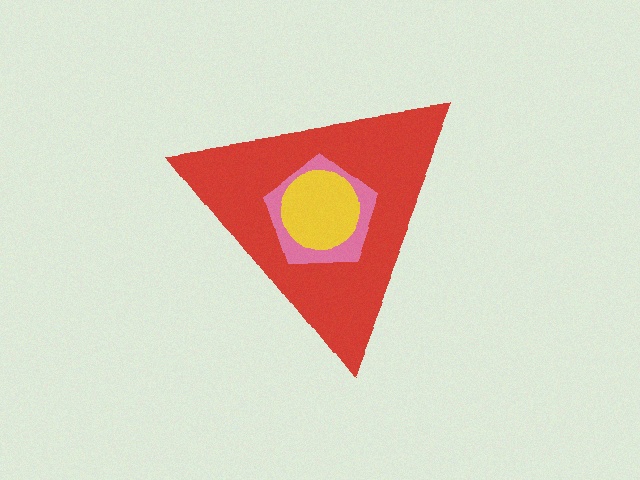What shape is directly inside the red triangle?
The pink pentagon.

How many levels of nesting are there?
3.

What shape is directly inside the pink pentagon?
The yellow circle.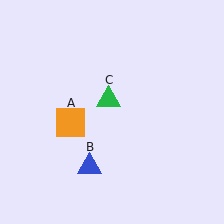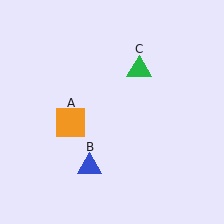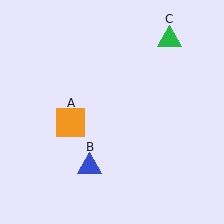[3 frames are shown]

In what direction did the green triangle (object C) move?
The green triangle (object C) moved up and to the right.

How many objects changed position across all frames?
1 object changed position: green triangle (object C).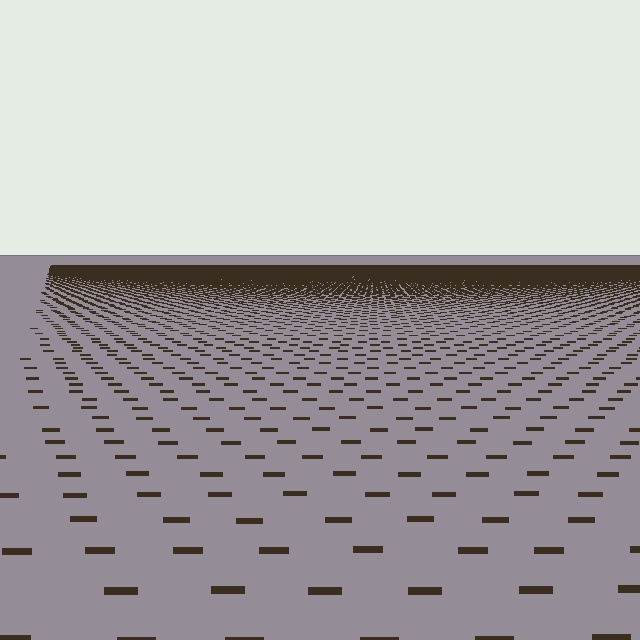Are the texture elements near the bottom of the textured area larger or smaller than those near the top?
Larger. Near the bottom, elements are closer to the viewer and appear at a bigger on-screen size.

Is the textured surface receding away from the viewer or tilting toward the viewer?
The surface is receding away from the viewer. Texture elements get smaller and denser toward the top.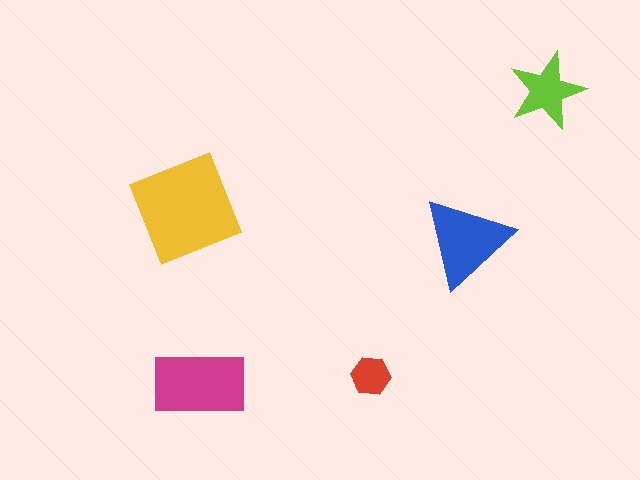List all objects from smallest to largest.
The red hexagon, the lime star, the blue triangle, the magenta rectangle, the yellow diamond.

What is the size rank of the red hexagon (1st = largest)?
5th.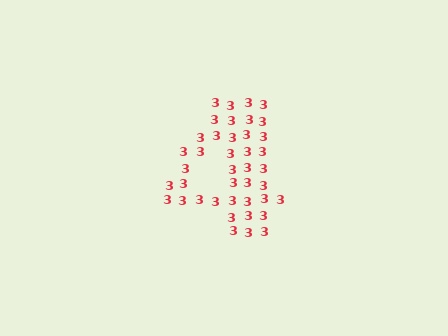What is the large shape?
The large shape is the digit 4.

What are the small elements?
The small elements are digit 3's.